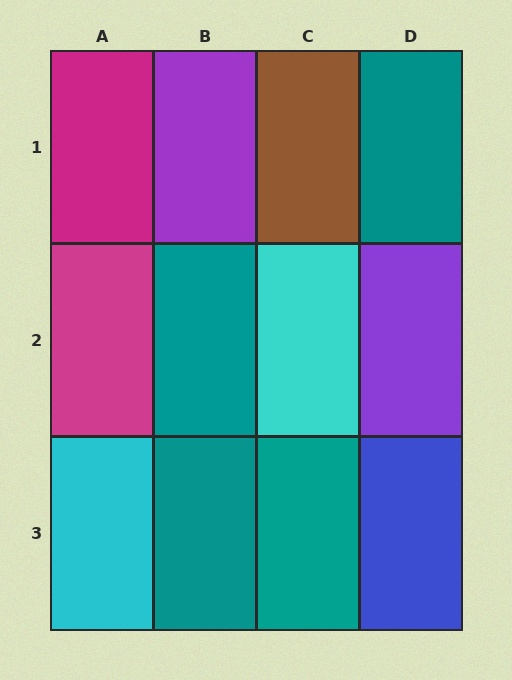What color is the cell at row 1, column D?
Teal.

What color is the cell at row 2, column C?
Cyan.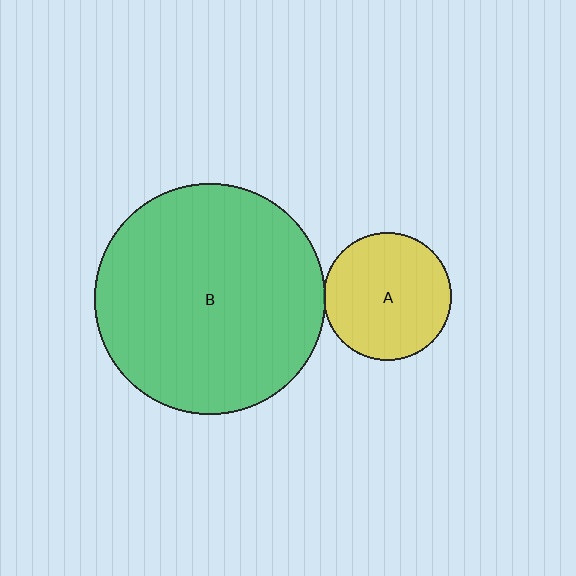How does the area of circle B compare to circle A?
Approximately 3.3 times.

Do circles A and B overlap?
Yes.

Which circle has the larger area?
Circle B (green).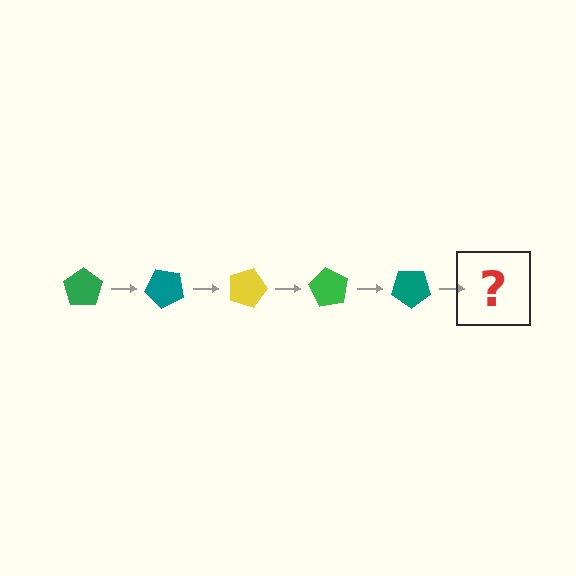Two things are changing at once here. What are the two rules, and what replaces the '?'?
The two rules are that it rotates 45 degrees each step and the color cycles through green, teal, and yellow. The '?' should be a yellow pentagon, rotated 225 degrees from the start.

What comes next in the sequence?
The next element should be a yellow pentagon, rotated 225 degrees from the start.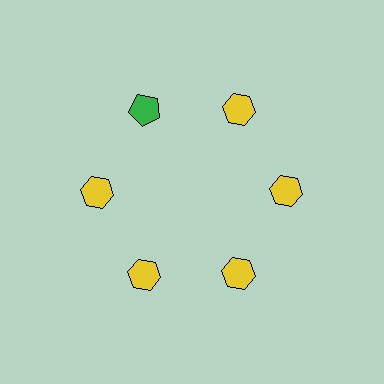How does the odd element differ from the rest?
It differs in both color (green instead of yellow) and shape (pentagon instead of hexagon).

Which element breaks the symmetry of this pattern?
The green pentagon at roughly the 11 o'clock position breaks the symmetry. All other shapes are yellow hexagons.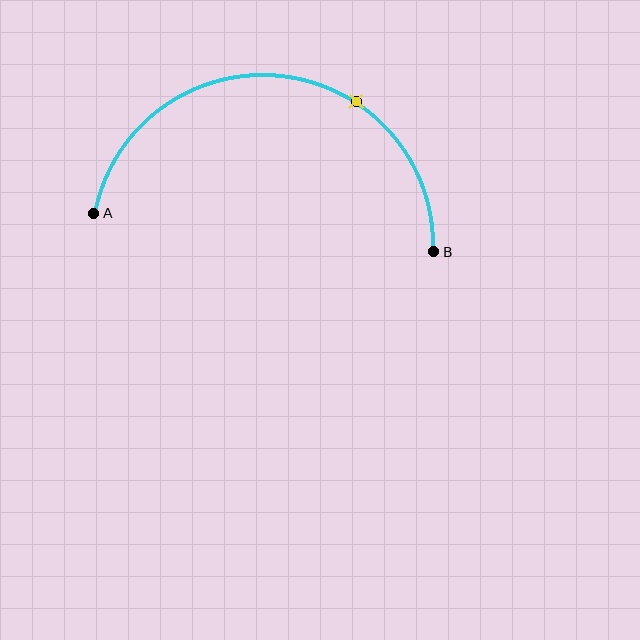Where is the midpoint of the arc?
The arc midpoint is the point on the curve farthest from the straight line joining A and B. It sits above that line.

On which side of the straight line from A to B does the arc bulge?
The arc bulges above the straight line connecting A and B.